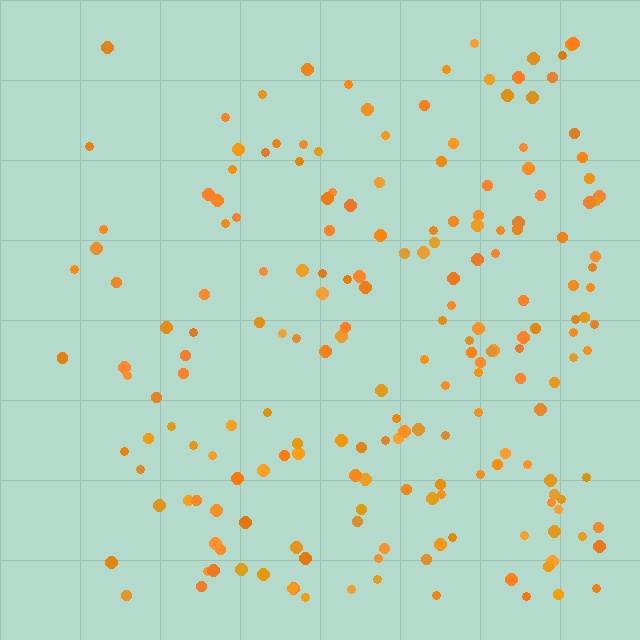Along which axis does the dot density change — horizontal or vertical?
Horizontal.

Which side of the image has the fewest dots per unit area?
The left.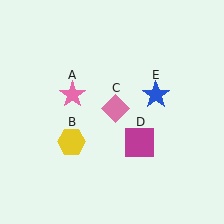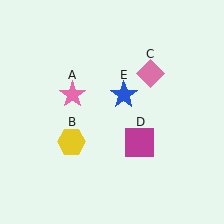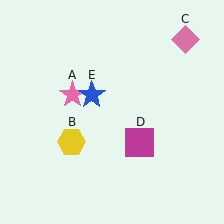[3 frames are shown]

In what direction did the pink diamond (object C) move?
The pink diamond (object C) moved up and to the right.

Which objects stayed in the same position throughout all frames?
Pink star (object A) and yellow hexagon (object B) and magenta square (object D) remained stationary.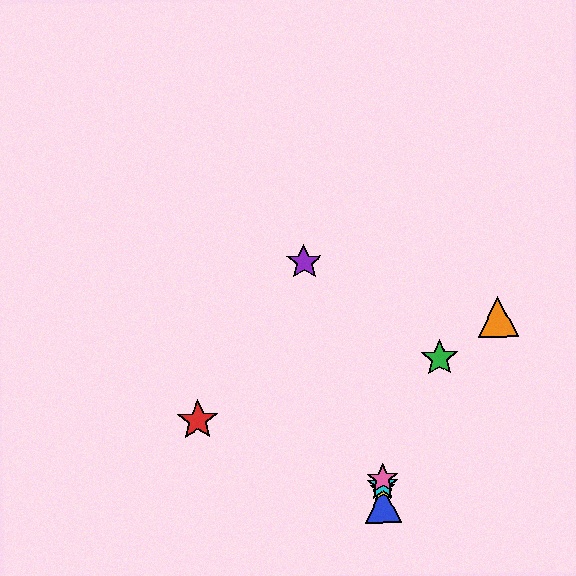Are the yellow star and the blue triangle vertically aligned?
Yes, both are at x≈383.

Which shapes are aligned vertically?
The blue triangle, the yellow star, the cyan star, the pink star are aligned vertically.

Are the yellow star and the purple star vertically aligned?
No, the yellow star is at x≈383 and the purple star is at x≈304.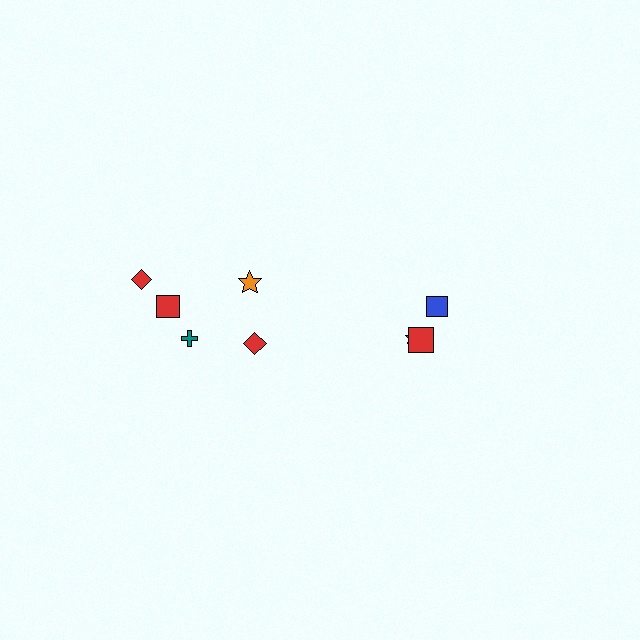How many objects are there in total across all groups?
There are 8 objects.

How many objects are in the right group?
There are 3 objects.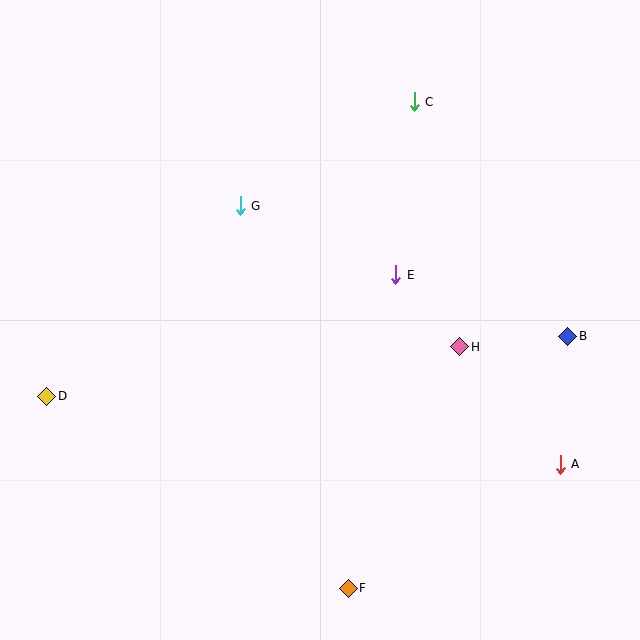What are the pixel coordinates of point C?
Point C is at (414, 102).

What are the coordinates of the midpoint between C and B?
The midpoint between C and B is at (491, 219).